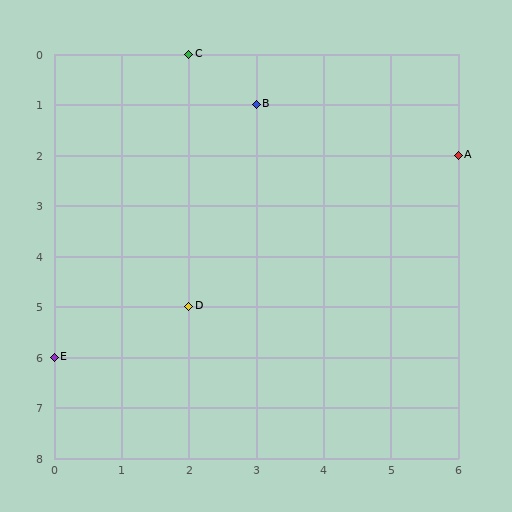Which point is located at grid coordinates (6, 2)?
Point A is at (6, 2).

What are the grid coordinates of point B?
Point B is at grid coordinates (3, 1).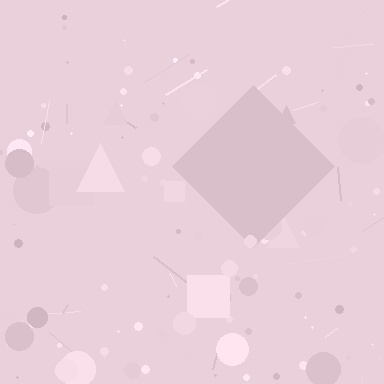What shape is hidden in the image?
A diamond is hidden in the image.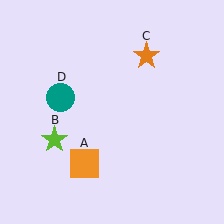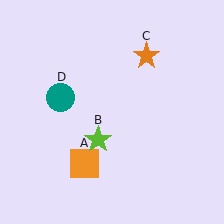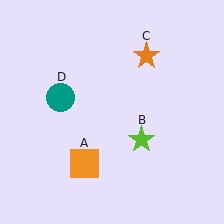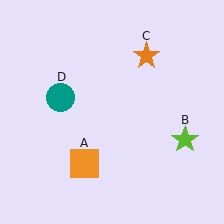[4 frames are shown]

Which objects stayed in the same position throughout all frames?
Orange square (object A) and orange star (object C) and teal circle (object D) remained stationary.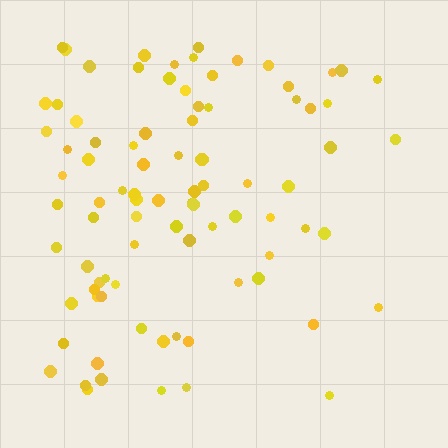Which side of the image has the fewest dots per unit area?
The right.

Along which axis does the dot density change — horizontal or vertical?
Horizontal.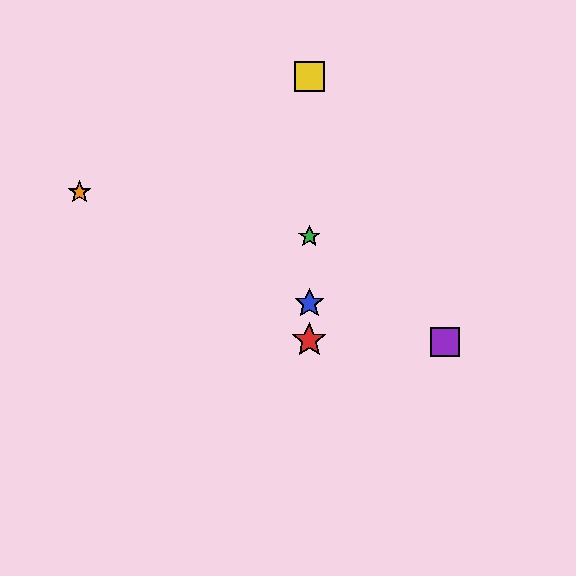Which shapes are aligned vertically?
The red star, the blue star, the green star, the yellow square are aligned vertically.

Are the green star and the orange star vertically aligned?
No, the green star is at x≈309 and the orange star is at x≈79.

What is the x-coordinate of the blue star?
The blue star is at x≈309.